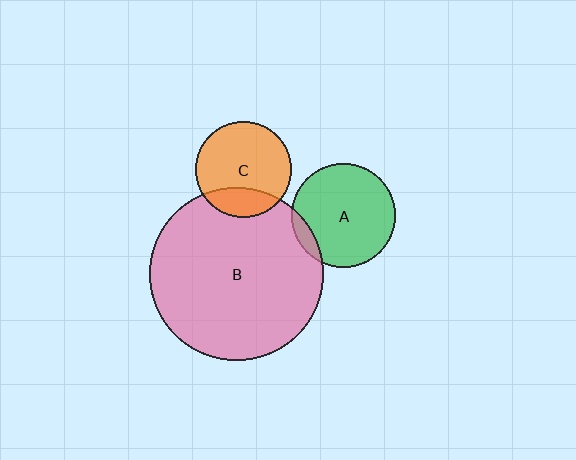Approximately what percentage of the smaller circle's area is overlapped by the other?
Approximately 25%.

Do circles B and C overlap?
Yes.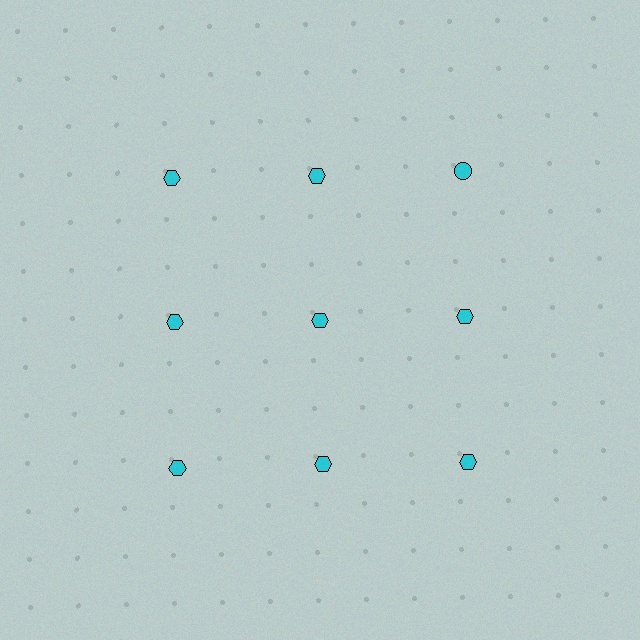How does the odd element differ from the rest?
It has a different shape: circle instead of hexagon.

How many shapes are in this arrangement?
There are 9 shapes arranged in a grid pattern.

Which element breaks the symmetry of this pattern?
The cyan circle in the top row, center column breaks the symmetry. All other shapes are cyan hexagons.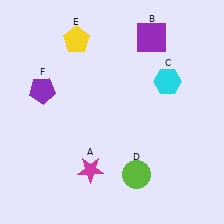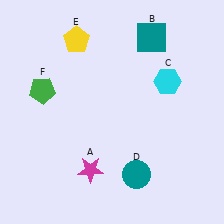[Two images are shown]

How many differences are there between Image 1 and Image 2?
There are 3 differences between the two images.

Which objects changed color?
B changed from purple to teal. D changed from lime to teal. F changed from purple to green.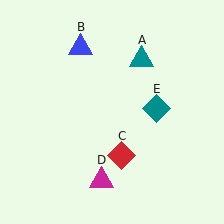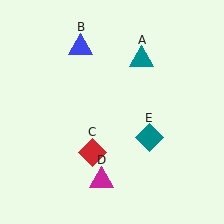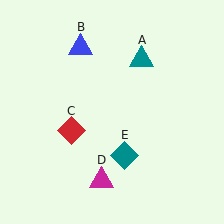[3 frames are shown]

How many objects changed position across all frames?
2 objects changed position: red diamond (object C), teal diamond (object E).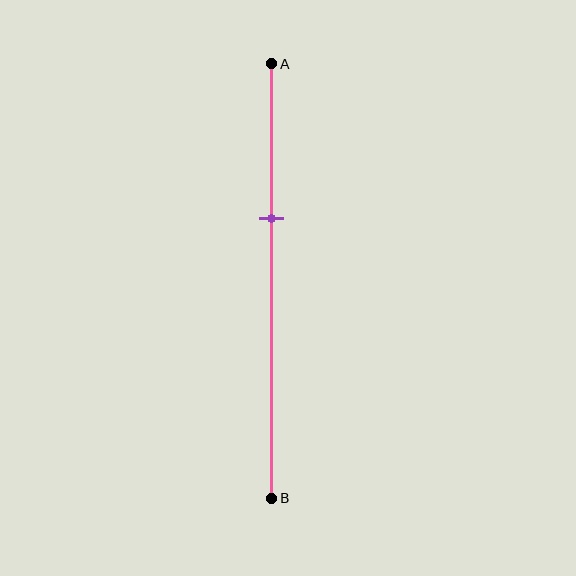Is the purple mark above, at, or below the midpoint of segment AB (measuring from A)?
The purple mark is above the midpoint of segment AB.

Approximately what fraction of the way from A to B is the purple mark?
The purple mark is approximately 35% of the way from A to B.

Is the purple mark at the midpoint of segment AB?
No, the mark is at about 35% from A, not at the 50% midpoint.